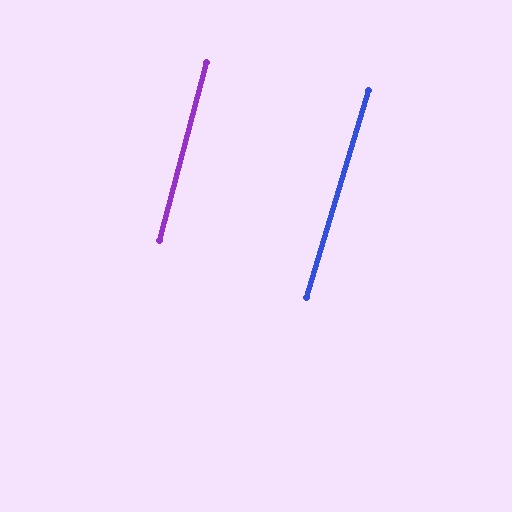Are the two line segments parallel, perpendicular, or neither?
Parallel — their directions differ by only 1.9°.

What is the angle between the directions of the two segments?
Approximately 2 degrees.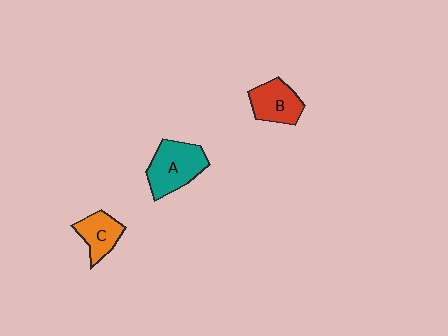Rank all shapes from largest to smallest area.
From largest to smallest: A (teal), B (red), C (orange).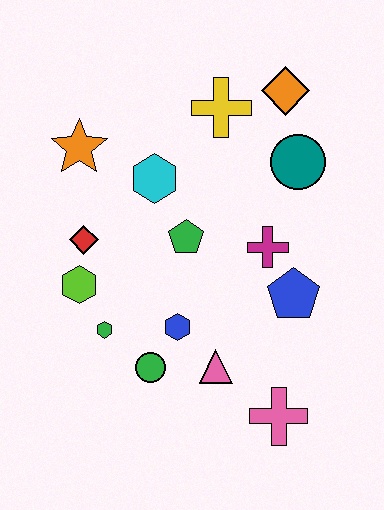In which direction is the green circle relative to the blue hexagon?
The green circle is below the blue hexagon.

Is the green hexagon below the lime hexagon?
Yes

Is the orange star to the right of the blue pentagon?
No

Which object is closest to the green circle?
The blue hexagon is closest to the green circle.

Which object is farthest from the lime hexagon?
The orange diamond is farthest from the lime hexagon.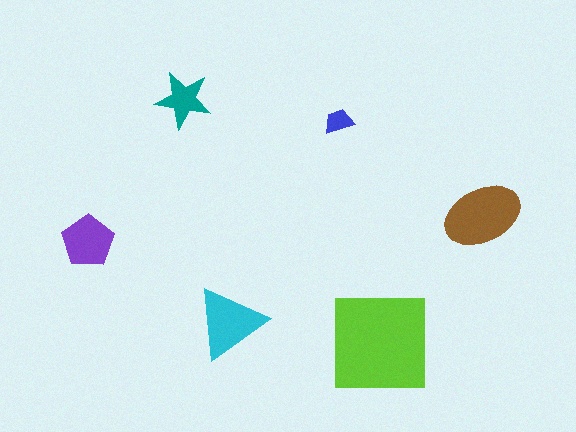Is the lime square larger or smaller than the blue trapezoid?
Larger.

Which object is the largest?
The lime square.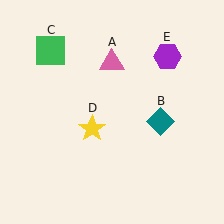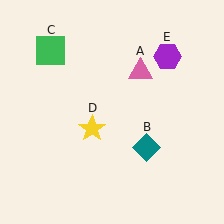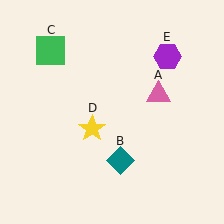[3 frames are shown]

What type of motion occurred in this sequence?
The pink triangle (object A), teal diamond (object B) rotated clockwise around the center of the scene.